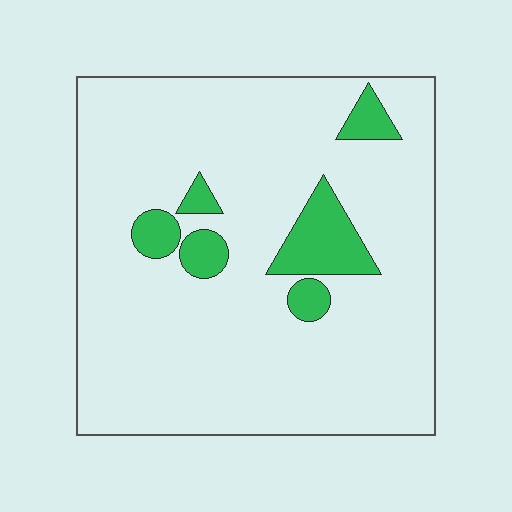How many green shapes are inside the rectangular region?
6.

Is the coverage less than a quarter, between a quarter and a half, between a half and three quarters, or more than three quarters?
Less than a quarter.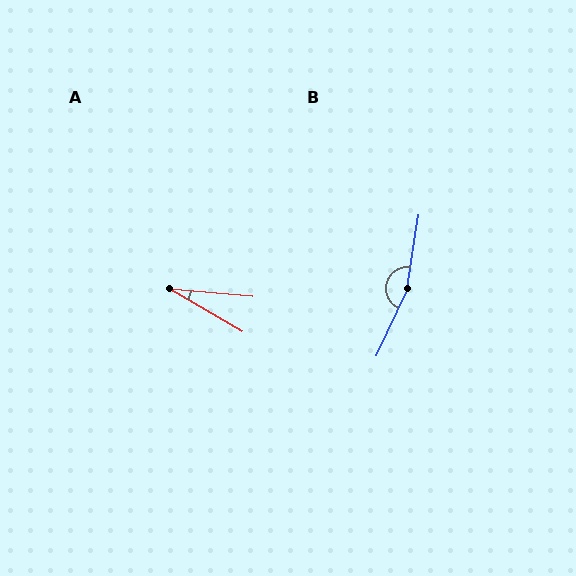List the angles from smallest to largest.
A (25°), B (164°).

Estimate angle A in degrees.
Approximately 25 degrees.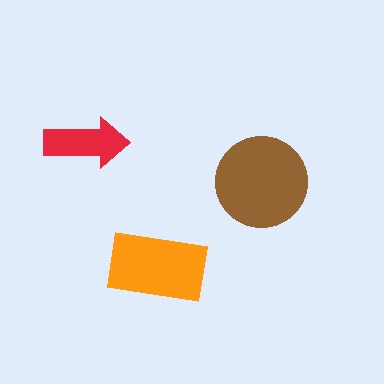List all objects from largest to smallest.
The brown circle, the orange rectangle, the red arrow.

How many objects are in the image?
There are 3 objects in the image.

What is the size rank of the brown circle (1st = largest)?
1st.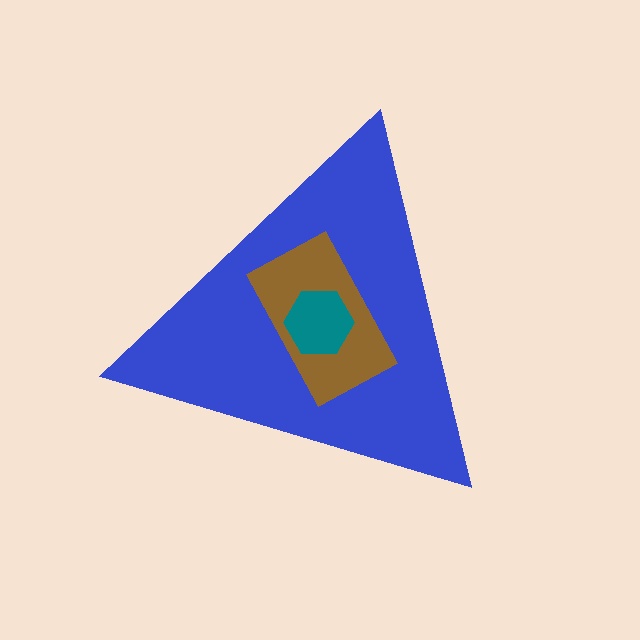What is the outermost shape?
The blue triangle.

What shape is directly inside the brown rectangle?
The teal hexagon.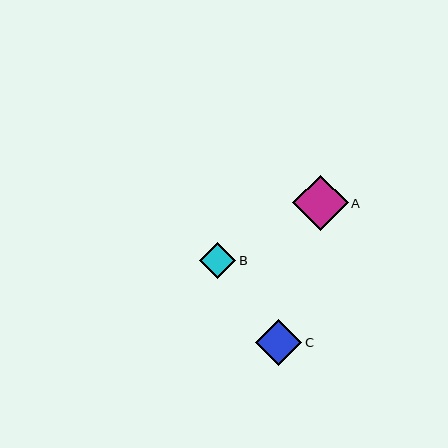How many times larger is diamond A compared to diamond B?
Diamond A is approximately 1.6 times the size of diamond B.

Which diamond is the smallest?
Diamond B is the smallest with a size of approximately 36 pixels.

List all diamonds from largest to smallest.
From largest to smallest: A, C, B.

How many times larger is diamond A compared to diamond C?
Diamond A is approximately 1.2 times the size of diamond C.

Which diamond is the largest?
Diamond A is the largest with a size of approximately 56 pixels.